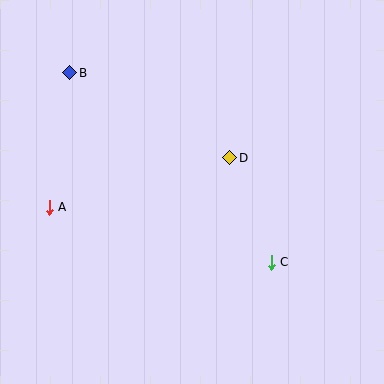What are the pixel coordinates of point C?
Point C is at (271, 262).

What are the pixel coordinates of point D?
Point D is at (230, 158).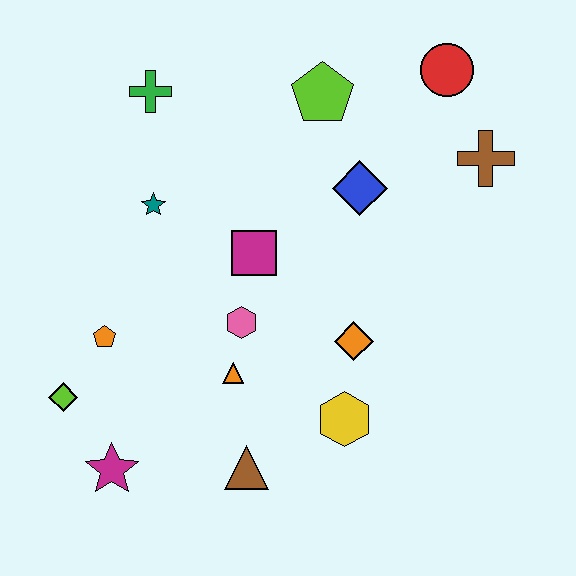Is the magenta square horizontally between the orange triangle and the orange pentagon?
No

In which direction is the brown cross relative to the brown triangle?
The brown cross is above the brown triangle.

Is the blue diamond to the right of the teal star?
Yes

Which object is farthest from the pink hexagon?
The red circle is farthest from the pink hexagon.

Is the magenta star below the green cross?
Yes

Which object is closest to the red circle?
The brown cross is closest to the red circle.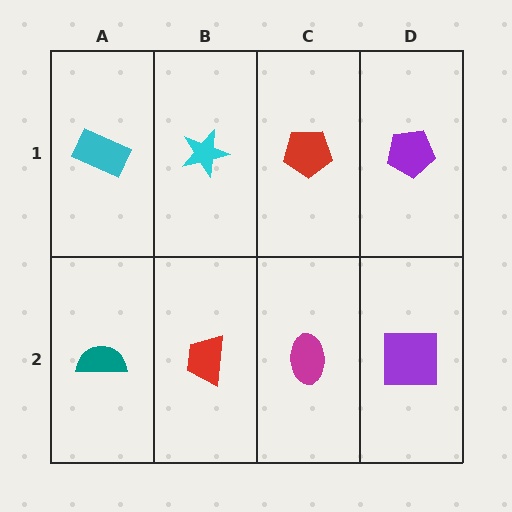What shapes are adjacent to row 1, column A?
A teal semicircle (row 2, column A), a cyan star (row 1, column B).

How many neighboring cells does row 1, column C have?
3.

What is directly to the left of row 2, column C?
A red trapezoid.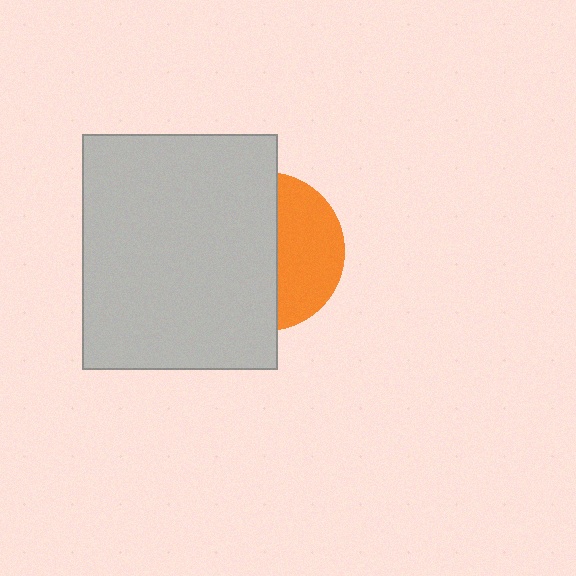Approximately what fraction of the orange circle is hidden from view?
Roughly 59% of the orange circle is hidden behind the light gray rectangle.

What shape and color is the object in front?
The object in front is a light gray rectangle.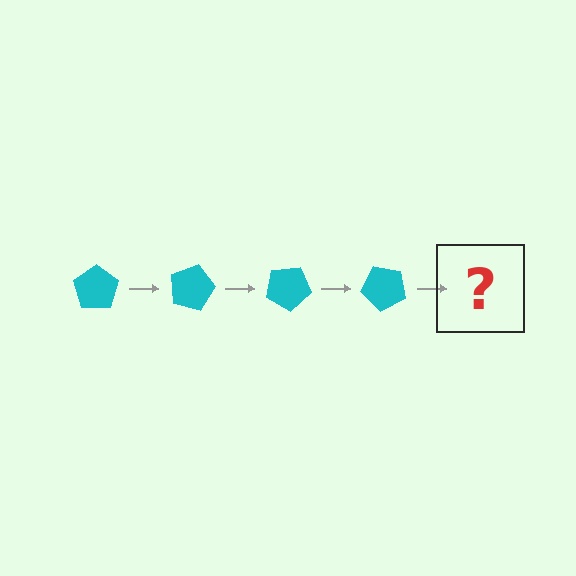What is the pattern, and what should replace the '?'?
The pattern is that the pentagon rotates 15 degrees each step. The '?' should be a cyan pentagon rotated 60 degrees.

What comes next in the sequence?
The next element should be a cyan pentagon rotated 60 degrees.